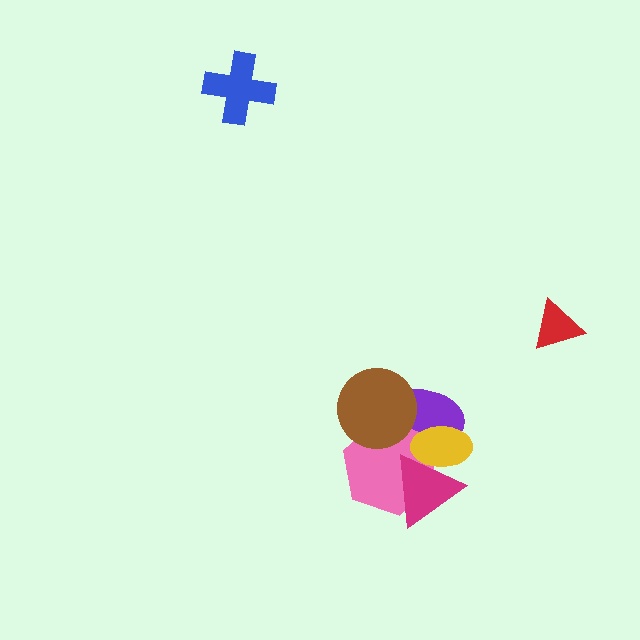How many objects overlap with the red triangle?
0 objects overlap with the red triangle.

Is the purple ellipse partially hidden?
Yes, it is partially covered by another shape.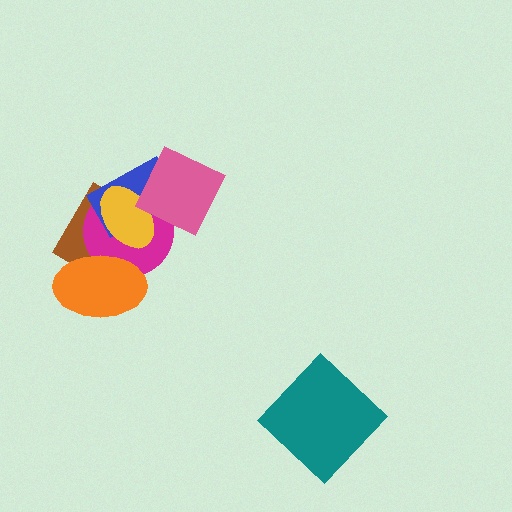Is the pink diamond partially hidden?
No, no other shape covers it.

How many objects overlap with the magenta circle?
5 objects overlap with the magenta circle.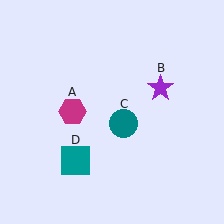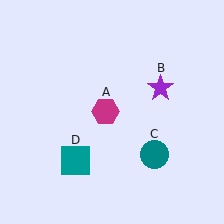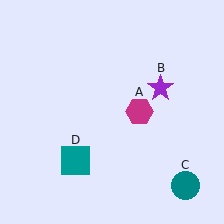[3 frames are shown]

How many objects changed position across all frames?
2 objects changed position: magenta hexagon (object A), teal circle (object C).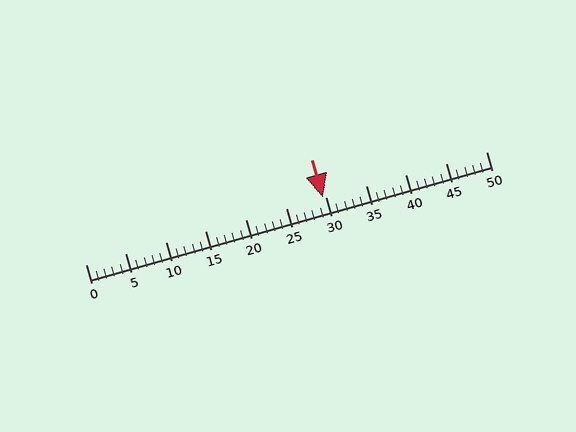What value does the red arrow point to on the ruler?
The red arrow points to approximately 30.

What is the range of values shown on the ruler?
The ruler shows values from 0 to 50.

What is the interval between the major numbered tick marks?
The major tick marks are spaced 5 units apart.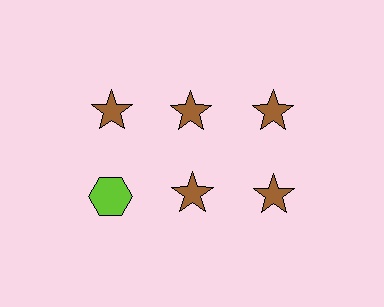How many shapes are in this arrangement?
There are 6 shapes arranged in a grid pattern.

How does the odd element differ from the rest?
It differs in both color (lime instead of brown) and shape (hexagon instead of star).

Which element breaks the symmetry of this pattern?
The lime hexagon in the second row, leftmost column breaks the symmetry. All other shapes are brown stars.